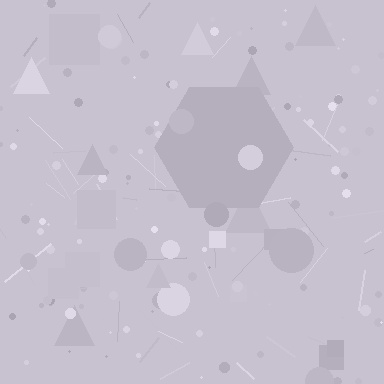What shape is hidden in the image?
A hexagon is hidden in the image.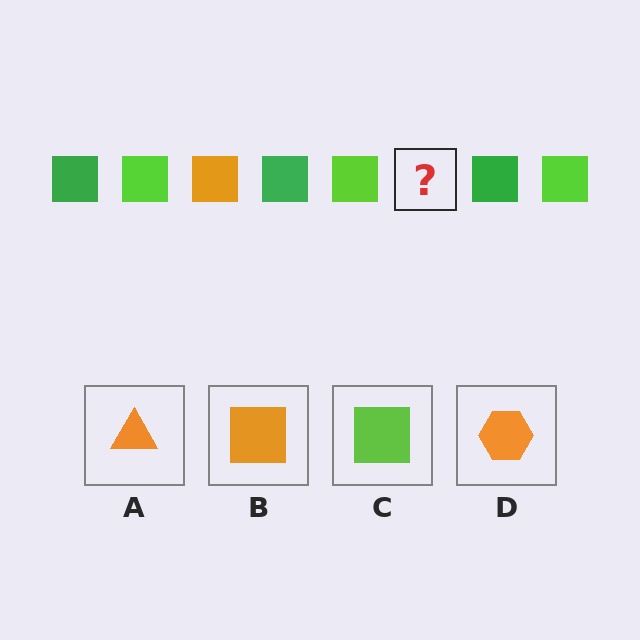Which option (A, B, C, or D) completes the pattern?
B.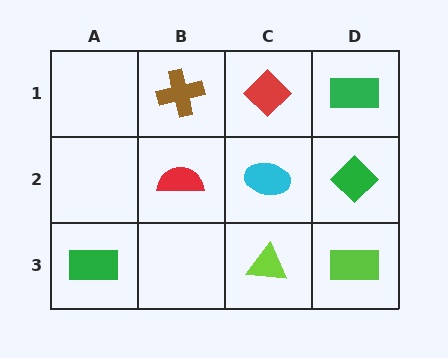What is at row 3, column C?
A lime triangle.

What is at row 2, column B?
A red semicircle.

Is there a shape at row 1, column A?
No, that cell is empty.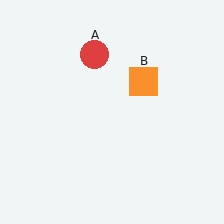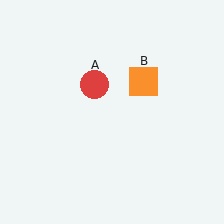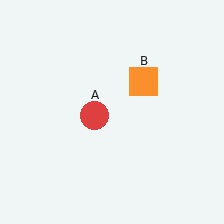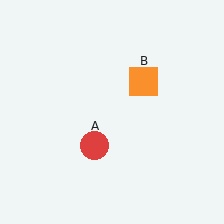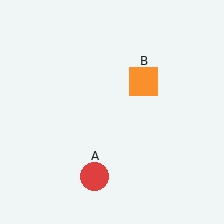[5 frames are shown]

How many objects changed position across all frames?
1 object changed position: red circle (object A).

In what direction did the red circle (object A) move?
The red circle (object A) moved down.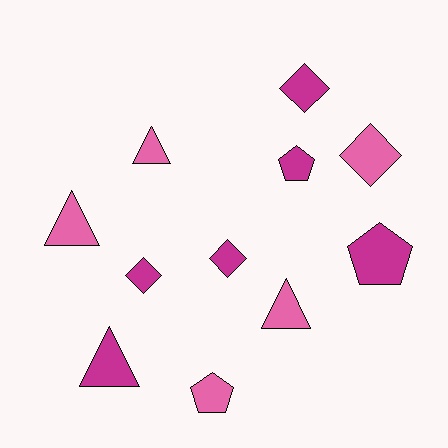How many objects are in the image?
There are 11 objects.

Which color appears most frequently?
Magenta, with 6 objects.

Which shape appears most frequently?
Triangle, with 4 objects.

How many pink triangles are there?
There are 3 pink triangles.